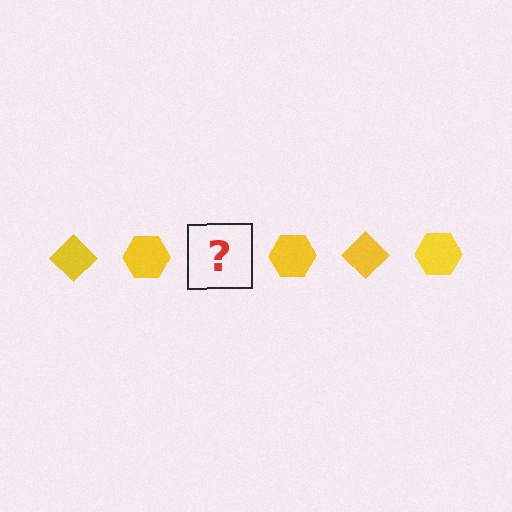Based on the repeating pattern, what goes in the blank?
The blank should be a yellow diamond.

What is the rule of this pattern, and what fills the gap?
The rule is that the pattern cycles through diamond, hexagon shapes in yellow. The gap should be filled with a yellow diamond.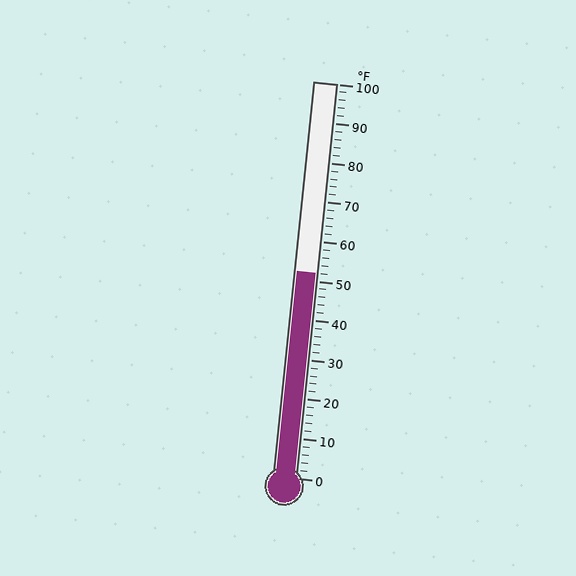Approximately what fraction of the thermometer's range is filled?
The thermometer is filled to approximately 50% of its range.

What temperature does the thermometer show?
The thermometer shows approximately 52°F.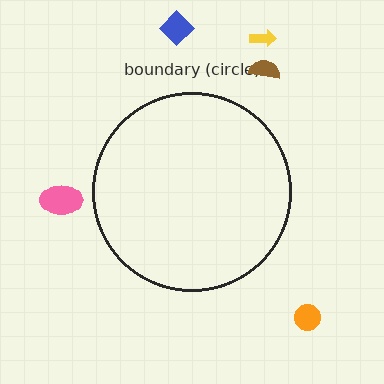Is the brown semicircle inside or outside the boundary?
Outside.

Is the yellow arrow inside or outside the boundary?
Outside.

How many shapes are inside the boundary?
0 inside, 5 outside.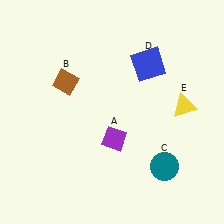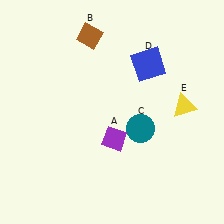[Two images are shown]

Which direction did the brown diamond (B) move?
The brown diamond (B) moved up.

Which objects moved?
The objects that moved are: the brown diamond (B), the teal circle (C).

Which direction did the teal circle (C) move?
The teal circle (C) moved up.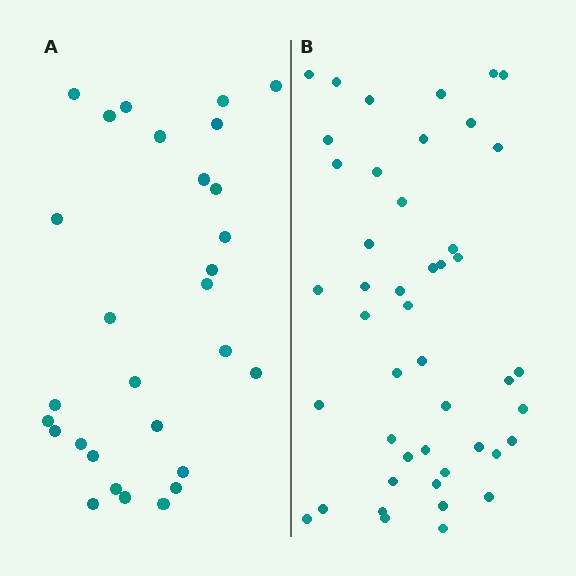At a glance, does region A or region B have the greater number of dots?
Region B (the right region) has more dots.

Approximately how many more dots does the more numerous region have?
Region B has approximately 15 more dots than region A.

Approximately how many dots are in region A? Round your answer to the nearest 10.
About 30 dots. (The exact count is 29, which rounds to 30.)